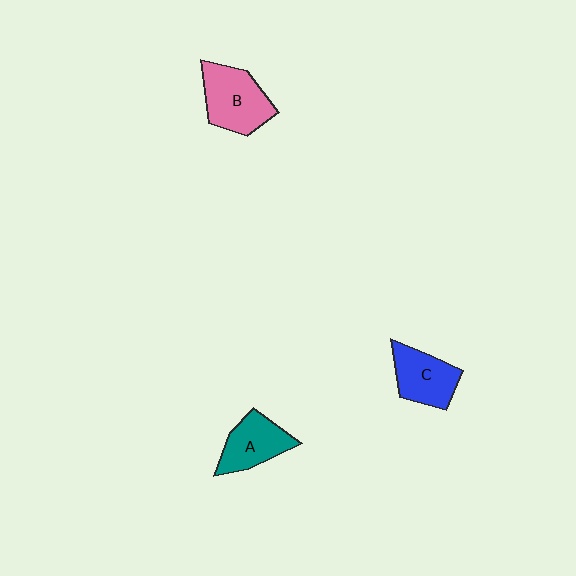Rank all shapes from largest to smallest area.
From largest to smallest: B (pink), C (blue), A (teal).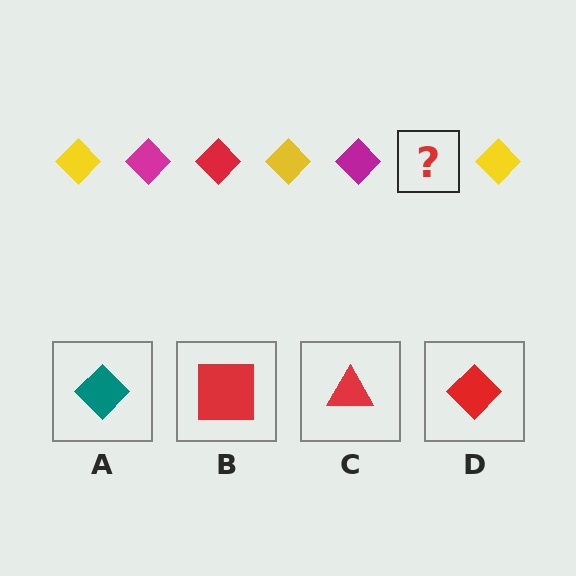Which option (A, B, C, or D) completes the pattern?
D.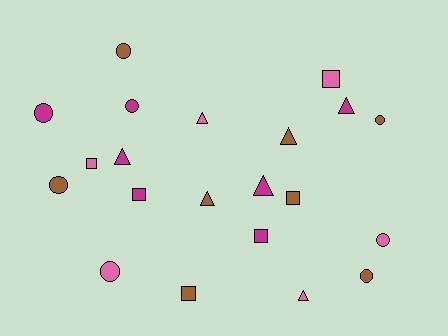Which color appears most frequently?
Brown, with 8 objects.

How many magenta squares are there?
There are 2 magenta squares.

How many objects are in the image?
There are 21 objects.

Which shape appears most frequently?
Circle, with 8 objects.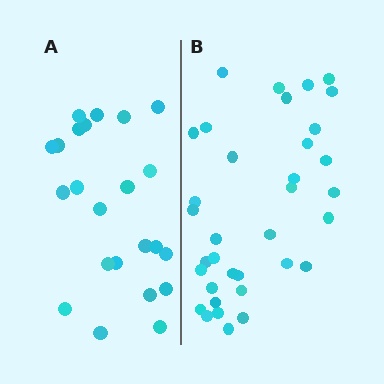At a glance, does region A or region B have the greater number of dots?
Region B (the right region) has more dots.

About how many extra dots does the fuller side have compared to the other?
Region B has roughly 12 or so more dots than region A.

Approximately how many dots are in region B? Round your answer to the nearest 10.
About 40 dots. (The exact count is 35, which rounds to 40.)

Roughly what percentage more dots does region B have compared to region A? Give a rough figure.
About 50% more.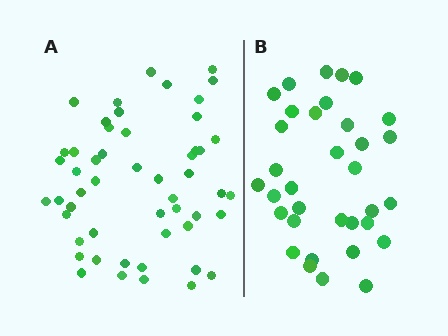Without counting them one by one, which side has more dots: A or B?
Region A (the left region) has more dots.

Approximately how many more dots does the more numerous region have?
Region A has approximately 20 more dots than region B.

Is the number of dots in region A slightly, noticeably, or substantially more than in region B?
Region A has substantially more. The ratio is roughly 1.5 to 1.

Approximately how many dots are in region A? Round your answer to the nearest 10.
About 50 dots. (The exact count is 52, which rounds to 50.)